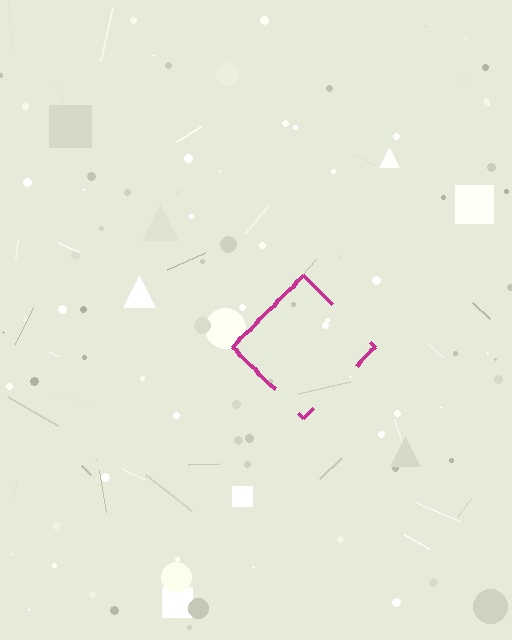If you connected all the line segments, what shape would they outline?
They would outline a diamond.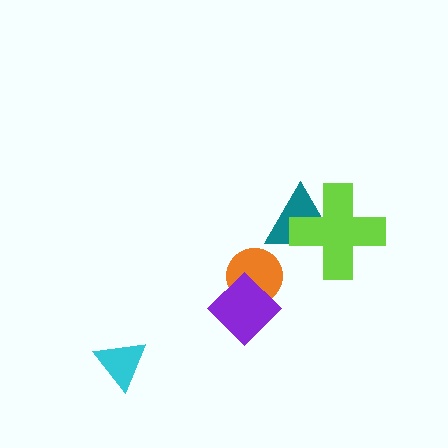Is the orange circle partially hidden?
Yes, it is partially covered by another shape.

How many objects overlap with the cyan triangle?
0 objects overlap with the cyan triangle.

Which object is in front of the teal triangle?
The lime cross is in front of the teal triangle.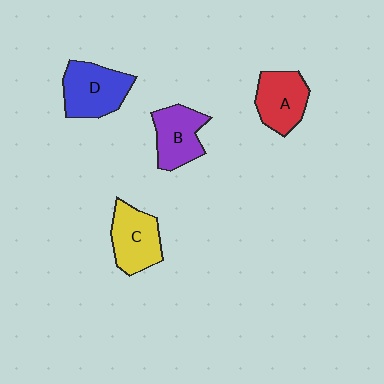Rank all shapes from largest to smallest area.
From largest to smallest: D (blue), C (yellow), B (purple), A (red).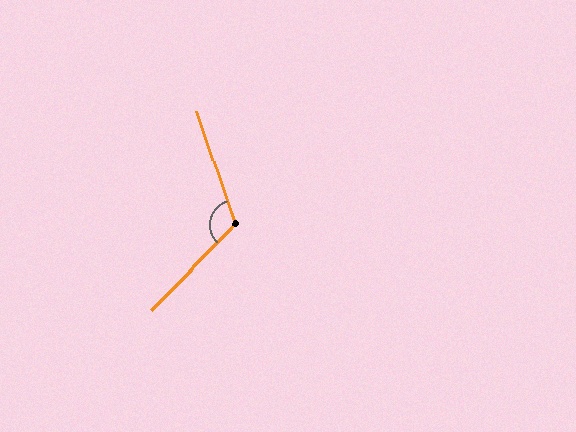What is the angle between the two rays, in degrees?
Approximately 116 degrees.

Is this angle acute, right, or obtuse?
It is obtuse.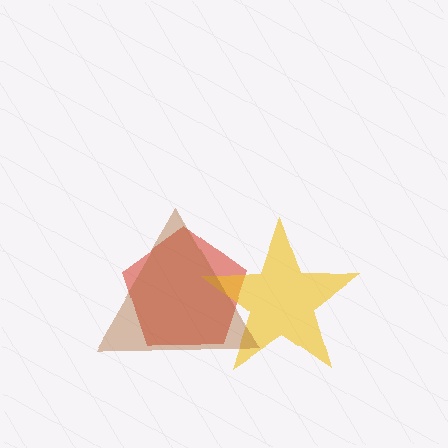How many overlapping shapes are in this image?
There are 3 overlapping shapes in the image.